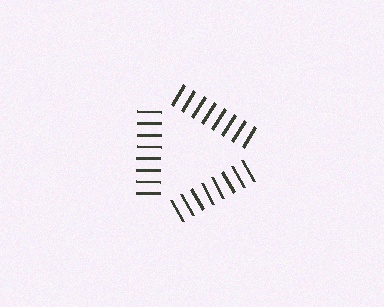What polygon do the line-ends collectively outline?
An illusory triangle — the line segments terminate on its edges but no continuous stroke is drawn.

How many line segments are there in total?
24 — 8 along each of the 3 edges.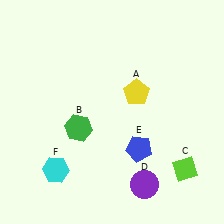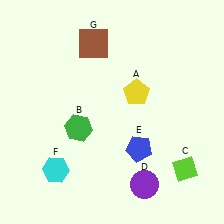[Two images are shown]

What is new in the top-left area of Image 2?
A brown square (G) was added in the top-left area of Image 2.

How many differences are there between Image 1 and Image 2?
There is 1 difference between the two images.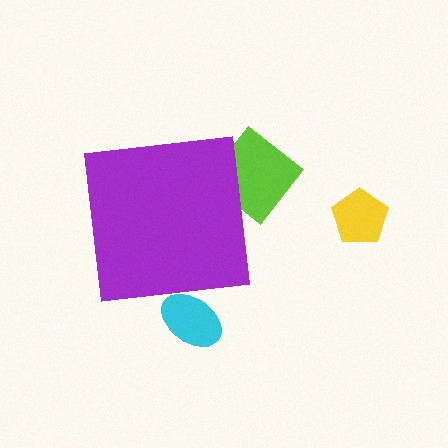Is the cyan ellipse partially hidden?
Yes, the cyan ellipse is partially hidden behind the purple square.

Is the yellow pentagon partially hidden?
No, the yellow pentagon is fully visible.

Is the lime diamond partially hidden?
Yes, the lime diamond is partially hidden behind the purple square.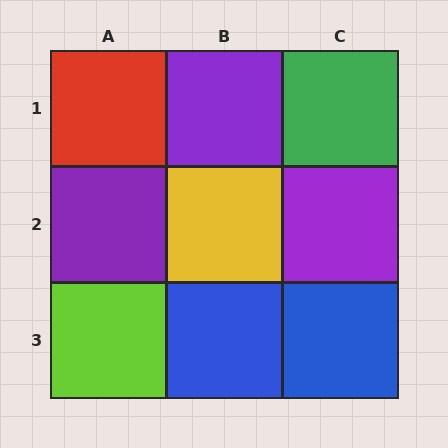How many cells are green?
1 cell is green.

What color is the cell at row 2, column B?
Yellow.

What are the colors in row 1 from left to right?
Red, purple, green.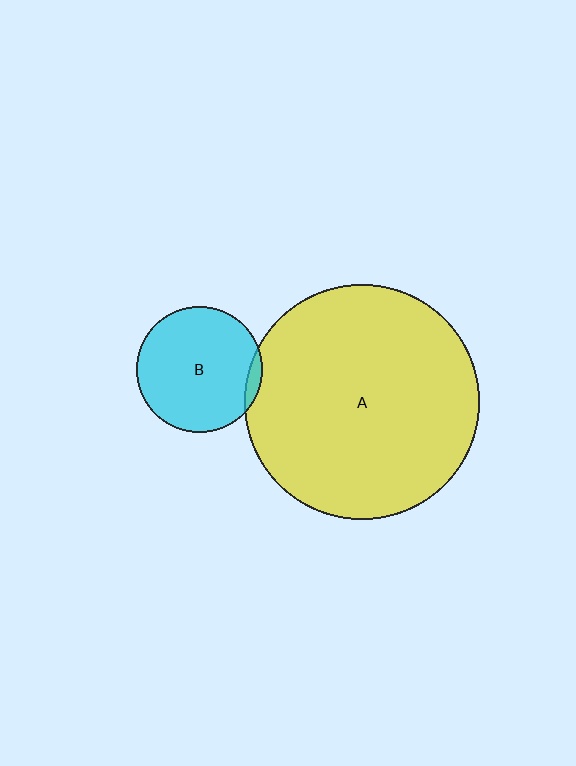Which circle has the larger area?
Circle A (yellow).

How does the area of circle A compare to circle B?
Approximately 3.5 times.